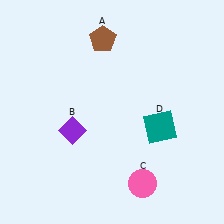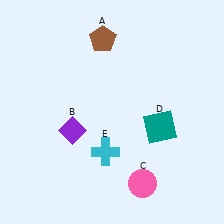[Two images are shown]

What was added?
A cyan cross (E) was added in Image 2.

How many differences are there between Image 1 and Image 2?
There is 1 difference between the two images.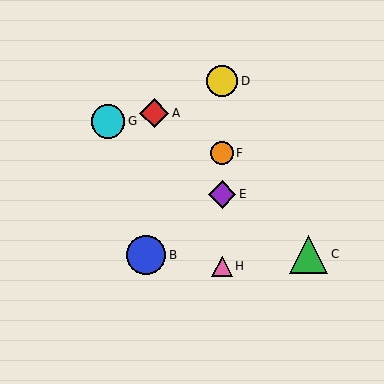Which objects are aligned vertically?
Objects D, E, F, H are aligned vertically.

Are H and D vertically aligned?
Yes, both are at x≈222.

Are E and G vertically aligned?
No, E is at x≈222 and G is at x≈108.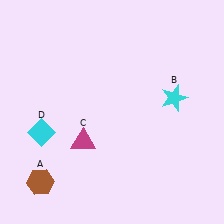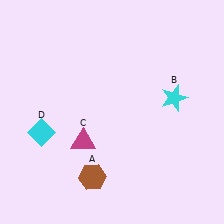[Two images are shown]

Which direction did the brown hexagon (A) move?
The brown hexagon (A) moved right.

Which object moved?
The brown hexagon (A) moved right.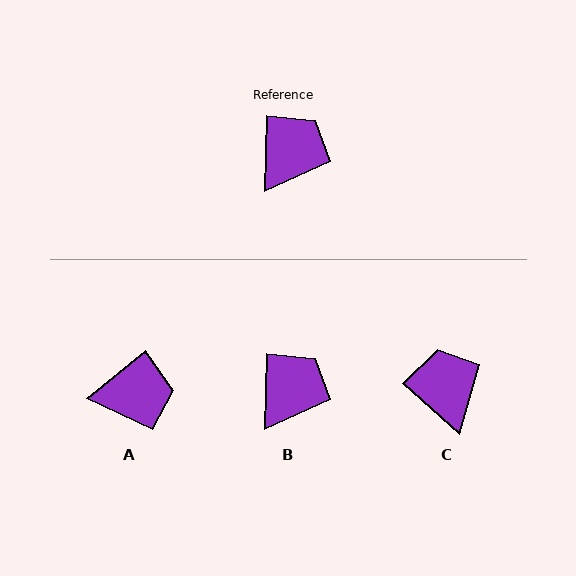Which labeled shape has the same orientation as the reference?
B.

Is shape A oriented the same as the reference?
No, it is off by about 49 degrees.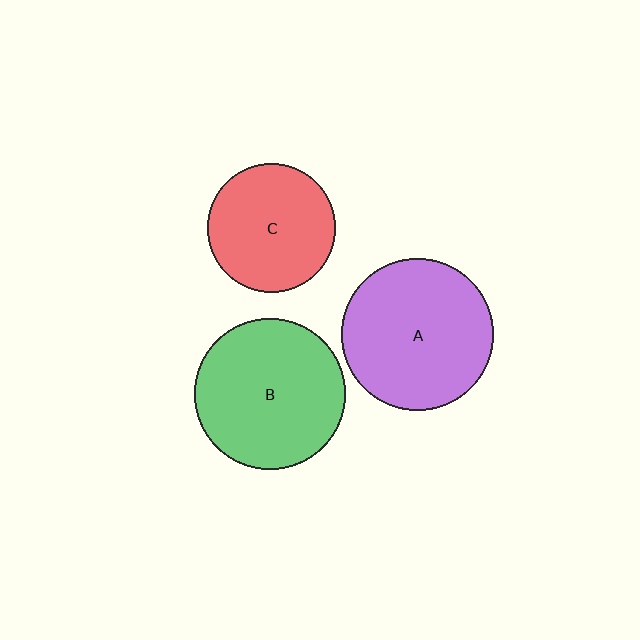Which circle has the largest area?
Circle A (purple).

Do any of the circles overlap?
No, none of the circles overlap.